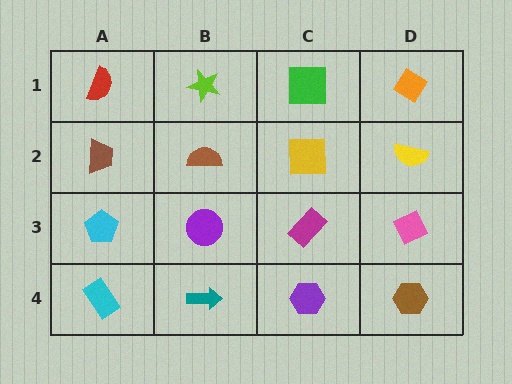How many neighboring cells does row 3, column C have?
4.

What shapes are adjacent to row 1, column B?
A brown semicircle (row 2, column B), a red semicircle (row 1, column A), a green square (row 1, column C).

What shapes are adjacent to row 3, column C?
A yellow square (row 2, column C), a purple hexagon (row 4, column C), a purple circle (row 3, column B), a pink diamond (row 3, column D).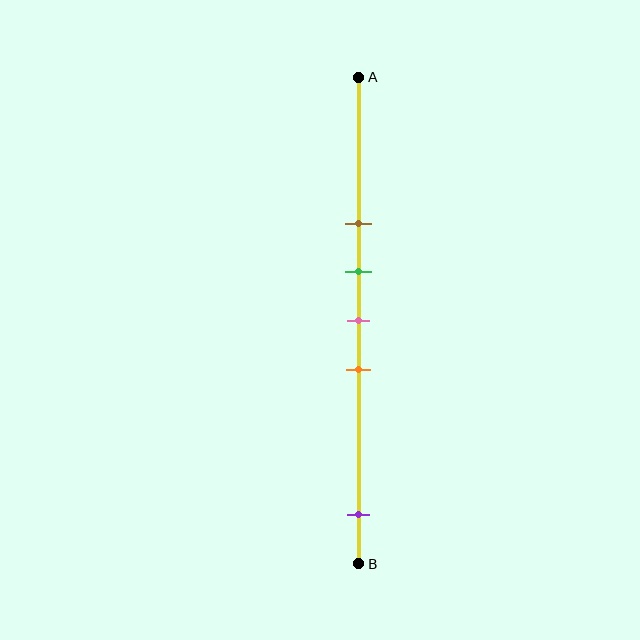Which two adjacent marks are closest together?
The green and pink marks are the closest adjacent pair.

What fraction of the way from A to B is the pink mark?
The pink mark is approximately 50% (0.5) of the way from A to B.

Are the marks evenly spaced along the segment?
No, the marks are not evenly spaced.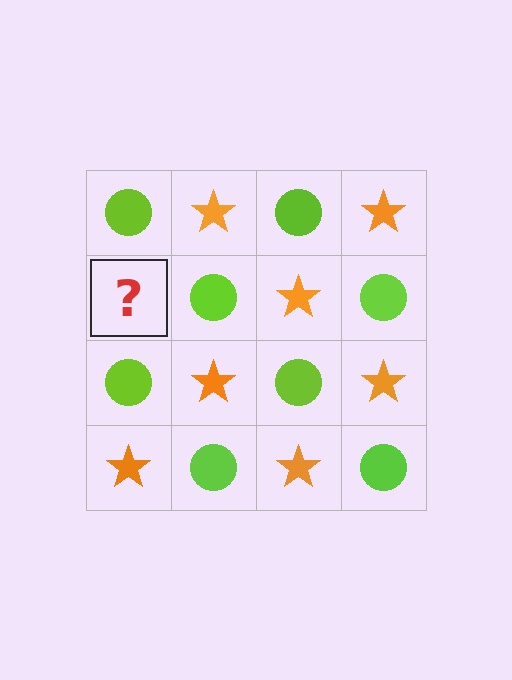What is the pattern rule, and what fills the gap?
The rule is that it alternates lime circle and orange star in a checkerboard pattern. The gap should be filled with an orange star.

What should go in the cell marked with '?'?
The missing cell should contain an orange star.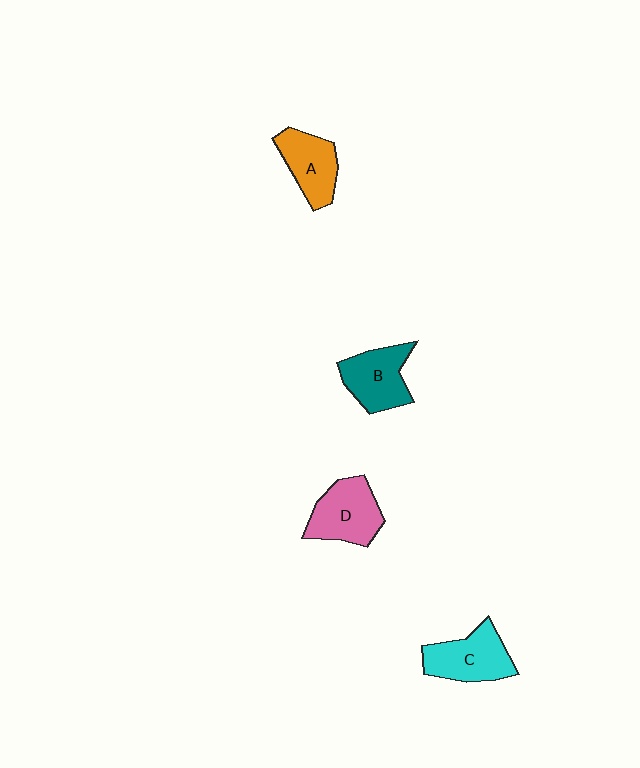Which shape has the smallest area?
Shape A (orange).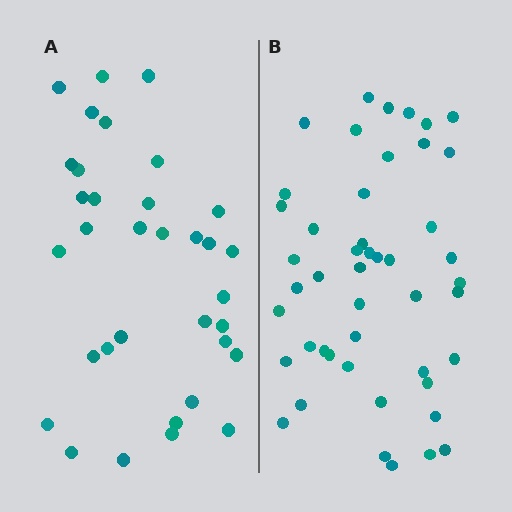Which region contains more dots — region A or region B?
Region B (the right region) has more dots.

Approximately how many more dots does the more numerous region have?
Region B has approximately 15 more dots than region A.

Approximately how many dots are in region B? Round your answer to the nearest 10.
About 50 dots. (The exact count is 47, which rounds to 50.)